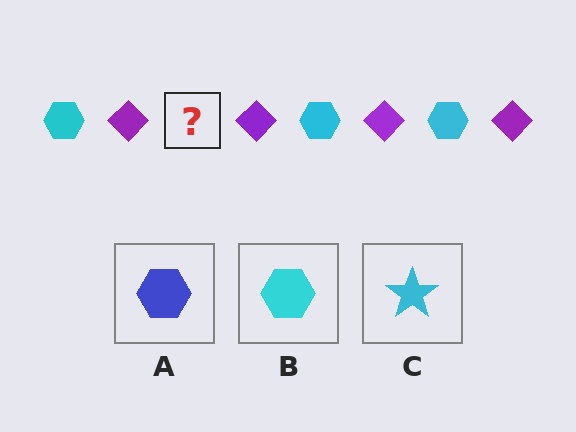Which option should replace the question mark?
Option B.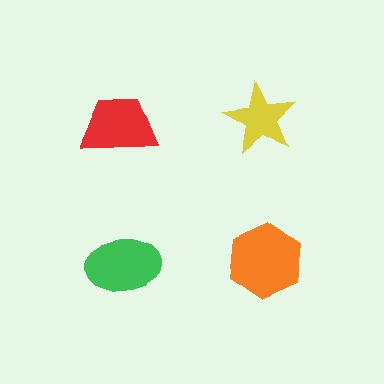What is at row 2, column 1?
A green ellipse.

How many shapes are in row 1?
2 shapes.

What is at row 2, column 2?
An orange hexagon.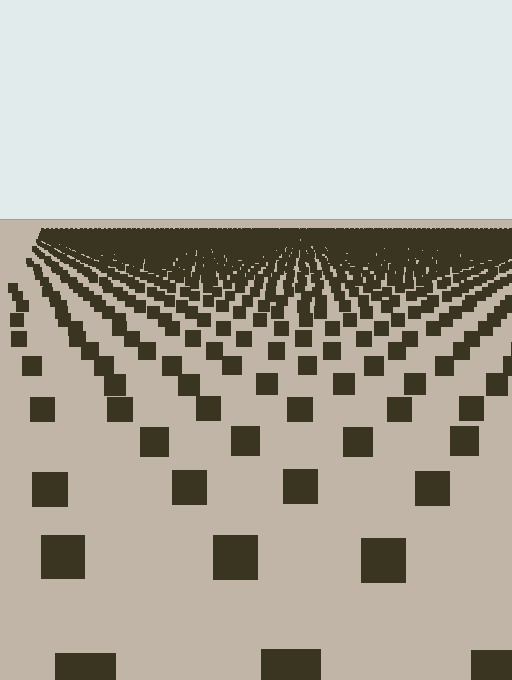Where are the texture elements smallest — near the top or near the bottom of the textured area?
Near the top.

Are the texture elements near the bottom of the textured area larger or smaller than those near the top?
Larger. Near the bottom, elements are closer to the viewer and appear at a bigger on-screen size.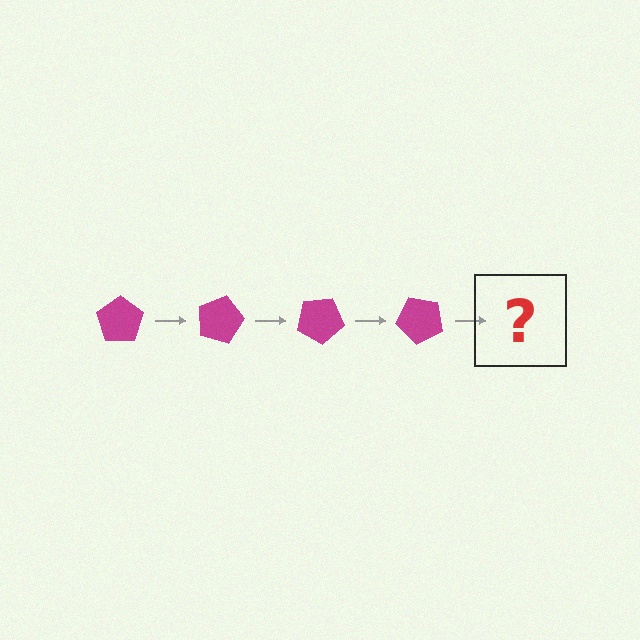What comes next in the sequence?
The next element should be a magenta pentagon rotated 60 degrees.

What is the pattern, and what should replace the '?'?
The pattern is that the pentagon rotates 15 degrees each step. The '?' should be a magenta pentagon rotated 60 degrees.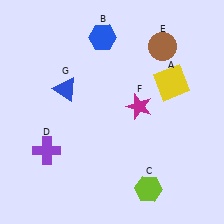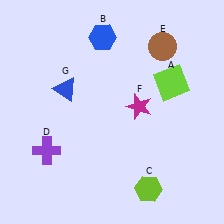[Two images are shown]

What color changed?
The square (A) changed from yellow in Image 1 to lime in Image 2.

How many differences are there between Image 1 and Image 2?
There is 1 difference between the two images.